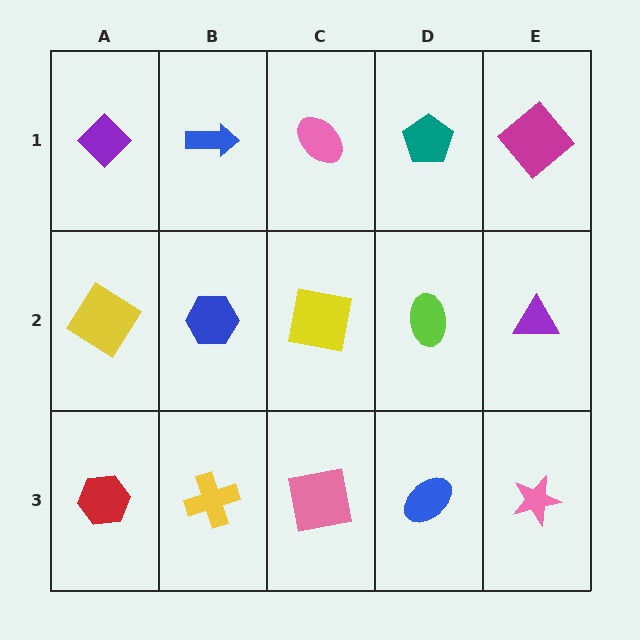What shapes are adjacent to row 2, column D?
A teal pentagon (row 1, column D), a blue ellipse (row 3, column D), a yellow square (row 2, column C), a purple triangle (row 2, column E).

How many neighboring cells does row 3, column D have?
3.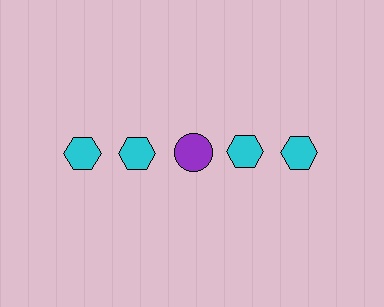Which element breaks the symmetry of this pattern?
The purple circle in the top row, center column breaks the symmetry. All other shapes are cyan hexagons.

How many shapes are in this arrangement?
There are 5 shapes arranged in a grid pattern.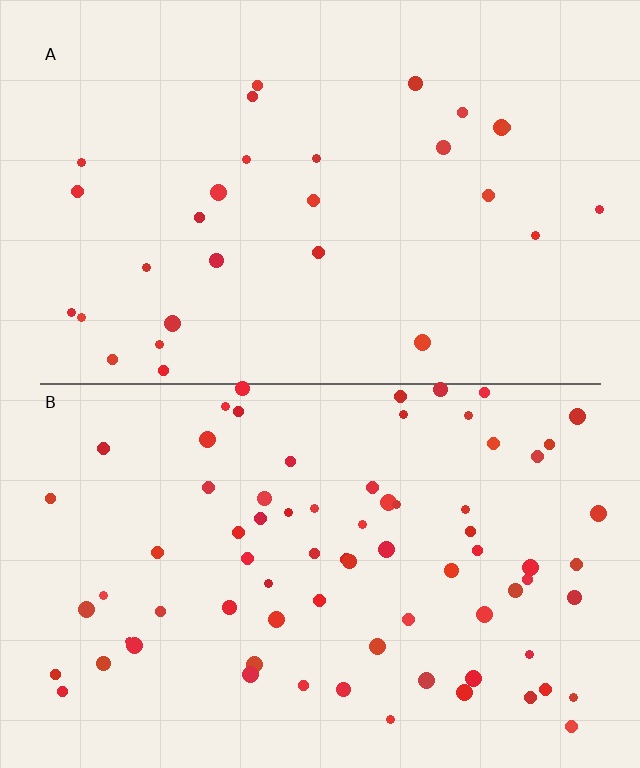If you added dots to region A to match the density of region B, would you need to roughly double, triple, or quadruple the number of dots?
Approximately triple.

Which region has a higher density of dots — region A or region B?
B (the bottom).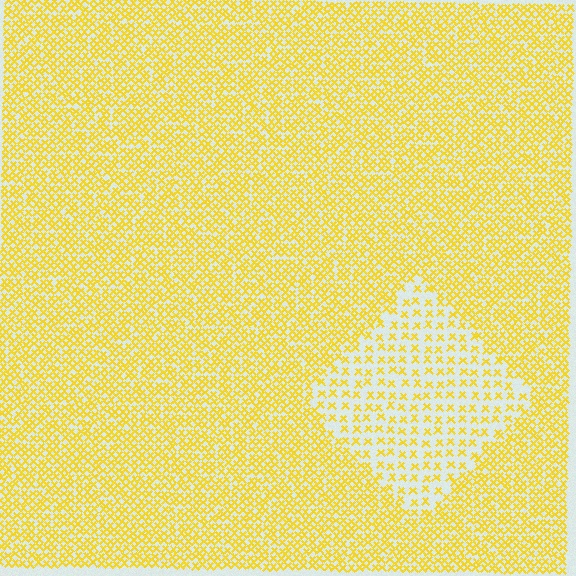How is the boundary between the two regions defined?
The boundary is defined by a change in element density (approximately 2.3x ratio). All elements are the same color, size, and shape.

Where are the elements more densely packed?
The elements are more densely packed outside the diamond boundary.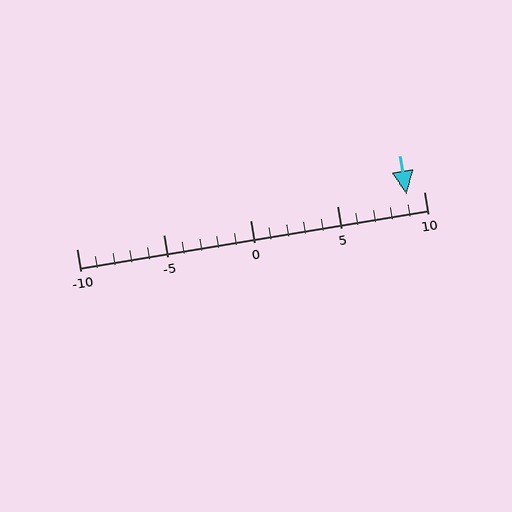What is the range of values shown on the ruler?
The ruler shows values from -10 to 10.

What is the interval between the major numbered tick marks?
The major tick marks are spaced 5 units apart.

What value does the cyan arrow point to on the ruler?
The cyan arrow points to approximately 9.